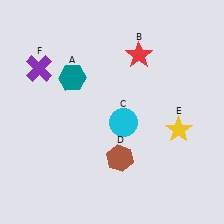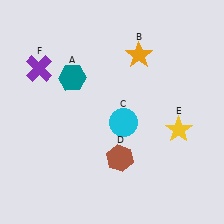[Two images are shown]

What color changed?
The star (B) changed from red in Image 1 to orange in Image 2.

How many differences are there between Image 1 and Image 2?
There is 1 difference between the two images.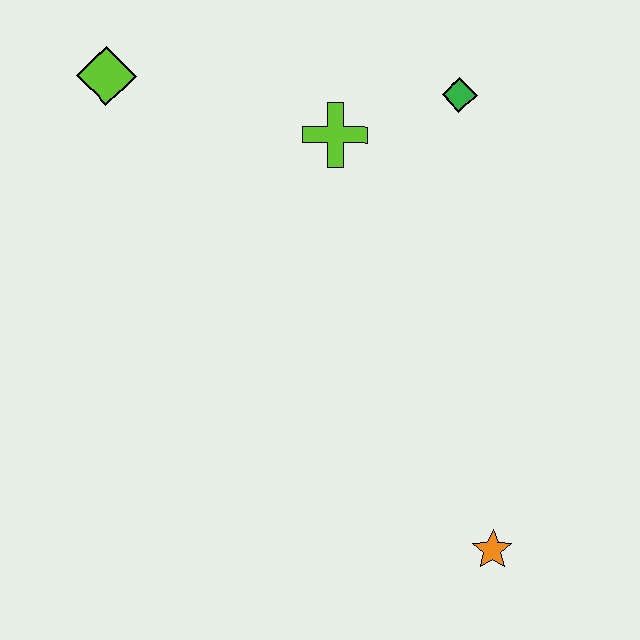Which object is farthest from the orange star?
The lime diamond is farthest from the orange star.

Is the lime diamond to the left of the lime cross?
Yes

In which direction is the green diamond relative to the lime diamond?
The green diamond is to the right of the lime diamond.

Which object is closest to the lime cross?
The green diamond is closest to the lime cross.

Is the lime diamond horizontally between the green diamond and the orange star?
No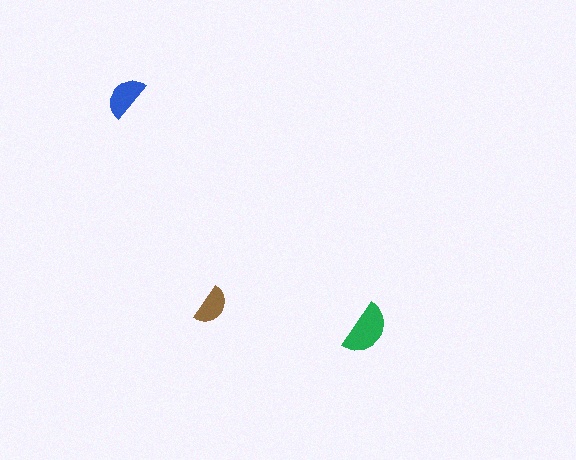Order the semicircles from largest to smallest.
the green one, the blue one, the brown one.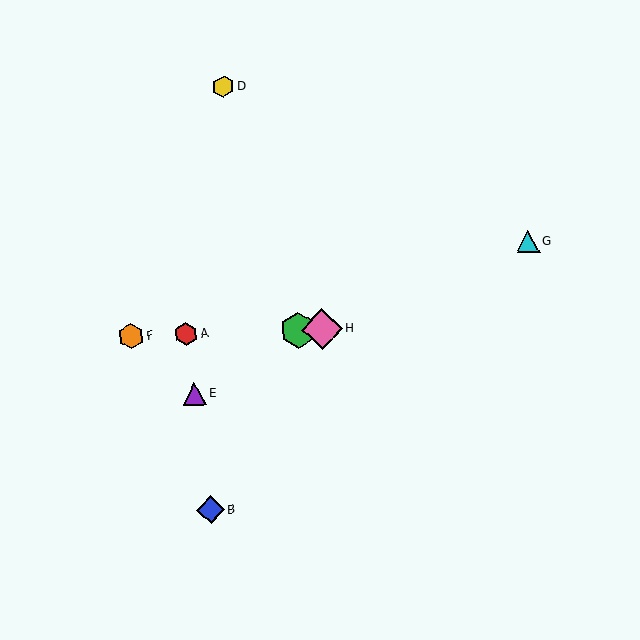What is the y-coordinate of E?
Object E is at y≈394.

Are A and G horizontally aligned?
No, A is at y≈334 and G is at y≈242.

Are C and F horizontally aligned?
Yes, both are at y≈330.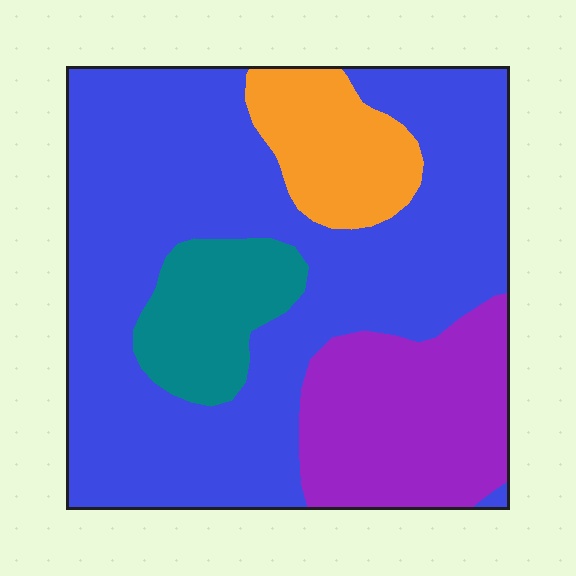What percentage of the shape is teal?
Teal covers about 10% of the shape.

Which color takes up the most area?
Blue, at roughly 60%.